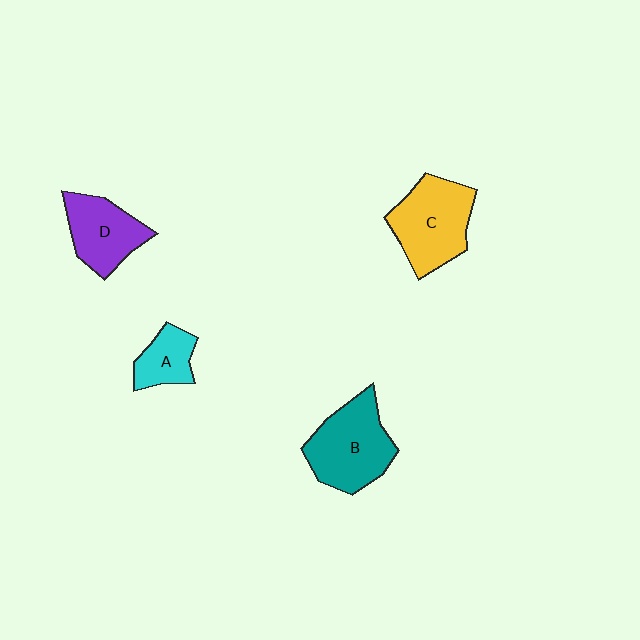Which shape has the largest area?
Shape B (teal).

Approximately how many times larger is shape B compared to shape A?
Approximately 2.1 times.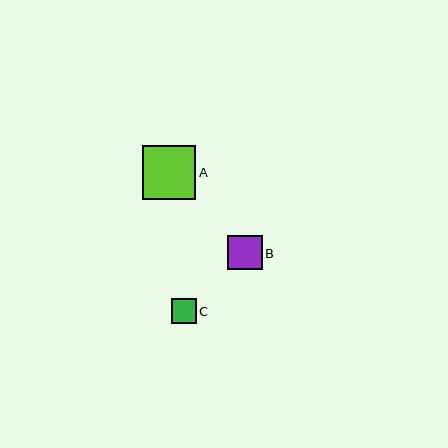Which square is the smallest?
Square C is the smallest with a size of approximately 25 pixels.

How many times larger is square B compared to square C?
Square B is approximately 1.4 times the size of square C.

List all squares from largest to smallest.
From largest to smallest: A, B, C.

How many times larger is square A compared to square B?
Square A is approximately 1.6 times the size of square B.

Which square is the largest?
Square A is the largest with a size of approximately 54 pixels.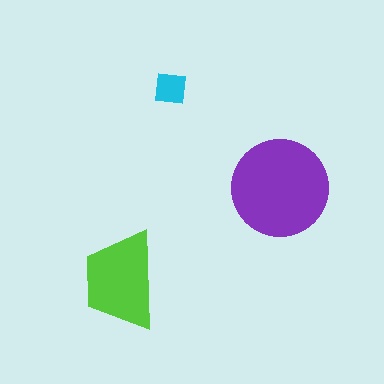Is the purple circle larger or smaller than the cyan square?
Larger.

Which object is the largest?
The purple circle.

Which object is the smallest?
The cyan square.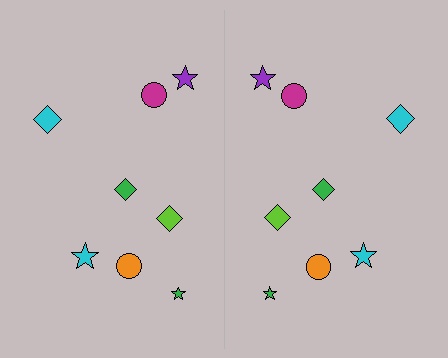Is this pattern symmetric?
Yes, this pattern has bilateral (reflection) symmetry.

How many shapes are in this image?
There are 16 shapes in this image.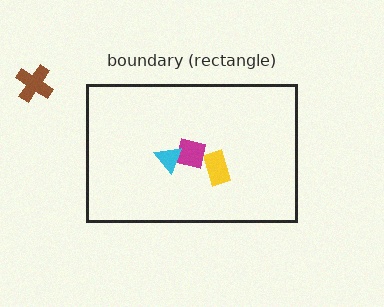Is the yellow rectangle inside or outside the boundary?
Inside.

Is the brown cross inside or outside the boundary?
Outside.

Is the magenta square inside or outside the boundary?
Inside.